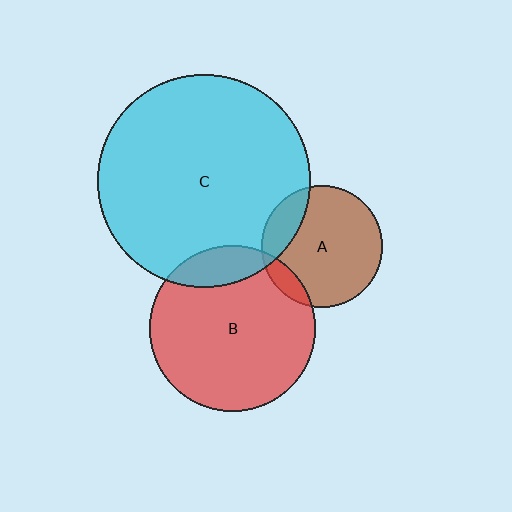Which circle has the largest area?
Circle C (cyan).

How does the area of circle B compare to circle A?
Approximately 1.9 times.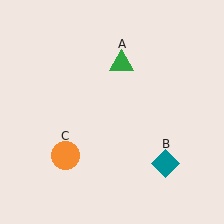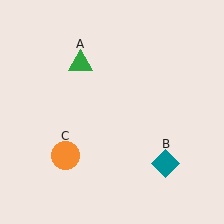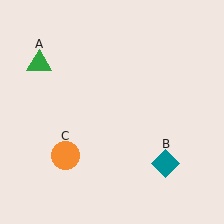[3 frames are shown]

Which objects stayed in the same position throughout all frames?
Teal diamond (object B) and orange circle (object C) remained stationary.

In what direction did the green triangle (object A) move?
The green triangle (object A) moved left.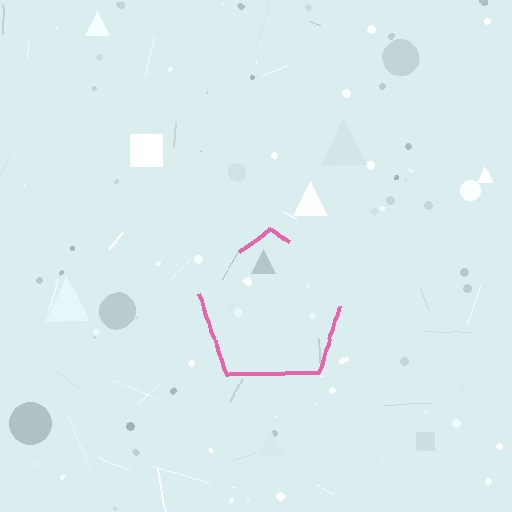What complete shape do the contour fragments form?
The contour fragments form a pentagon.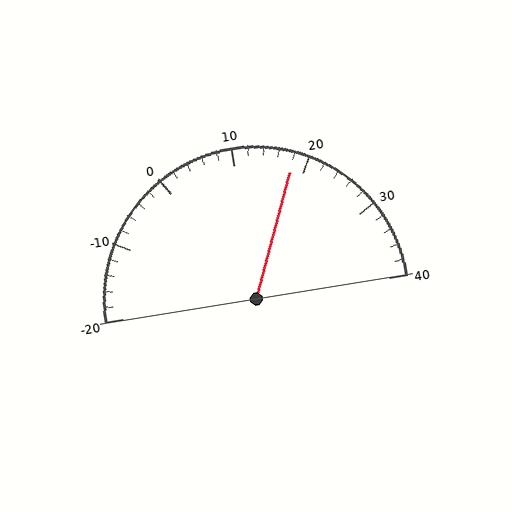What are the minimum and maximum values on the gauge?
The gauge ranges from -20 to 40.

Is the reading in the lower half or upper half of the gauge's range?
The reading is in the upper half of the range (-20 to 40).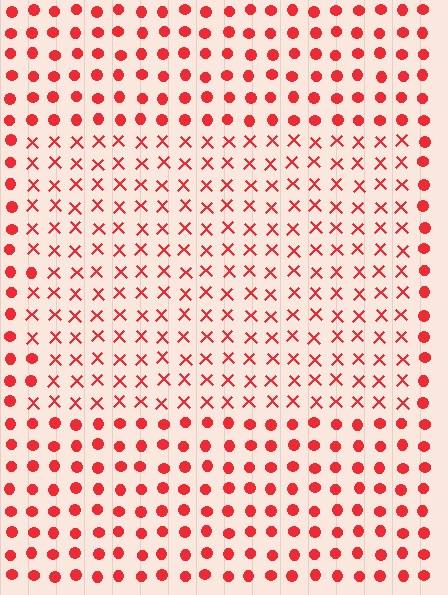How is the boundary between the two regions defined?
The boundary is defined by a change in element shape: X marks inside vs. circles outside. All elements share the same color and spacing.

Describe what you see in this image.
The image is filled with small red elements arranged in a uniform grid. A rectangle-shaped region contains X marks, while the surrounding area contains circles. The boundary is defined purely by the change in element shape.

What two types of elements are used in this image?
The image uses X marks inside the rectangle region and circles outside it.